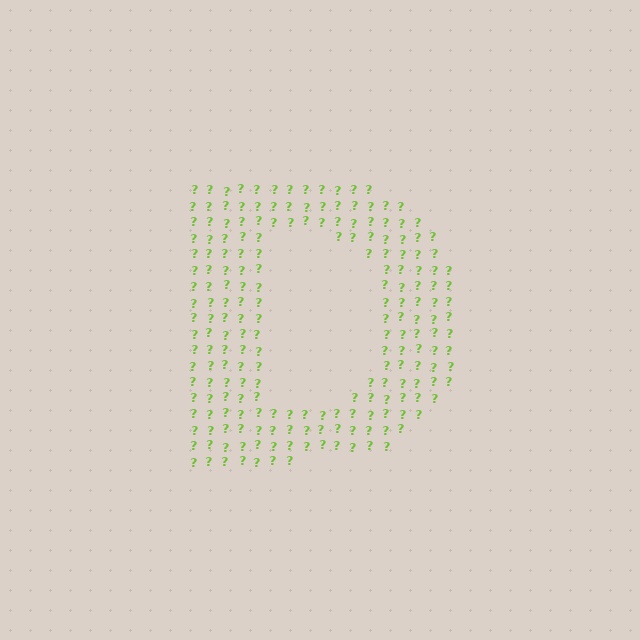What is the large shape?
The large shape is the letter D.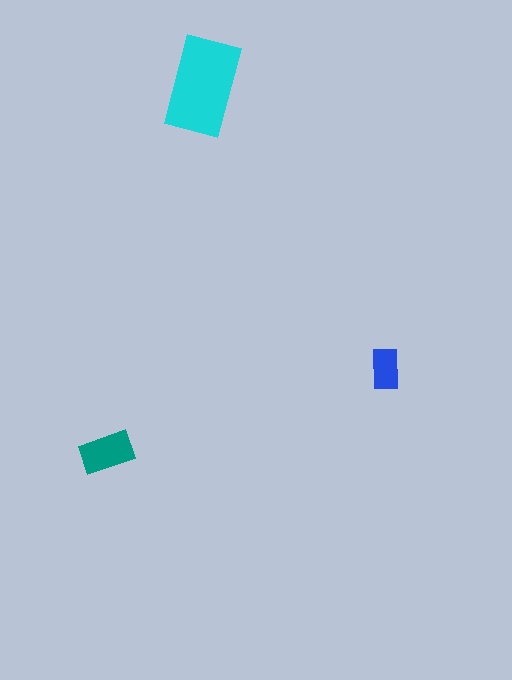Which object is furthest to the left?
The teal rectangle is leftmost.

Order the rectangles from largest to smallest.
the cyan one, the teal one, the blue one.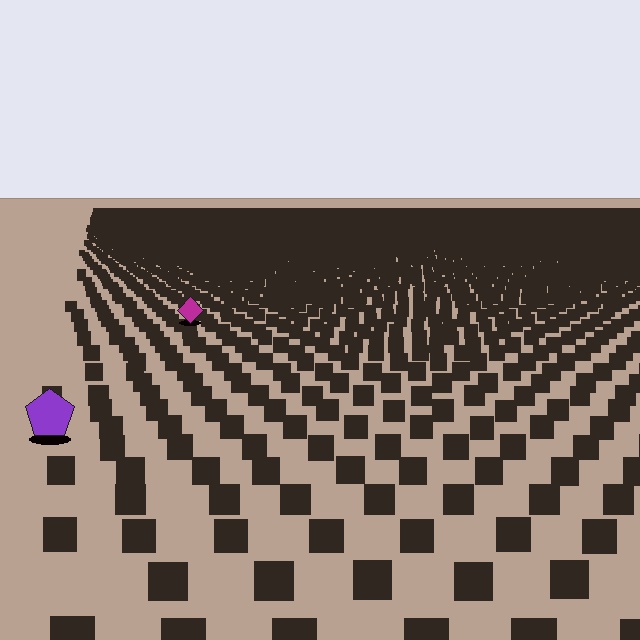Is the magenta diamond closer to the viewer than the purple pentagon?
No. The purple pentagon is closer — you can tell from the texture gradient: the ground texture is coarser near it.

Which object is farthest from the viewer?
The magenta diamond is farthest from the viewer. It appears smaller and the ground texture around it is denser.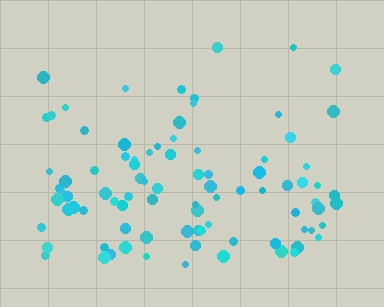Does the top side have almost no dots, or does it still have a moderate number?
Still a moderate number, just noticeably fewer than the bottom.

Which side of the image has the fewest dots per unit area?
The top.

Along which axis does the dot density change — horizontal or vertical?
Vertical.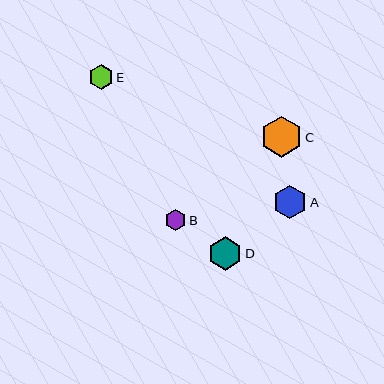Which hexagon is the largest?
Hexagon C is the largest with a size of approximately 41 pixels.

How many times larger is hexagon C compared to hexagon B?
Hexagon C is approximately 2.0 times the size of hexagon B.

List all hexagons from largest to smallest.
From largest to smallest: C, A, D, E, B.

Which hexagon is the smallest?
Hexagon B is the smallest with a size of approximately 21 pixels.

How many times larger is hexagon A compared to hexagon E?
Hexagon A is approximately 1.4 times the size of hexagon E.